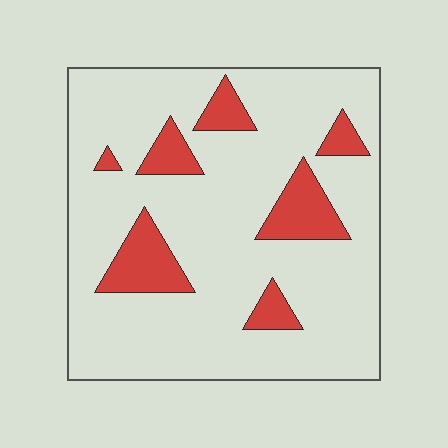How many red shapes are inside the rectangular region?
7.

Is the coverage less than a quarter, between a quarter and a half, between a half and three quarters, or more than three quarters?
Less than a quarter.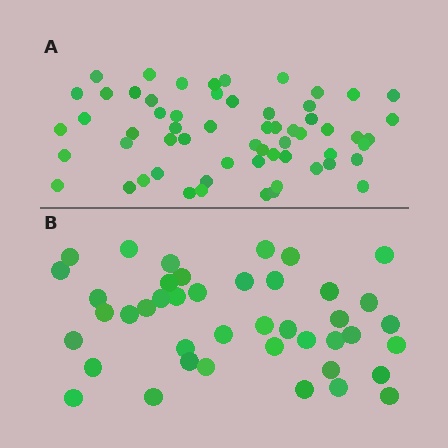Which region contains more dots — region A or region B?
Region A (the top region) has more dots.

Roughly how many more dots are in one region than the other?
Region A has approximately 20 more dots than region B.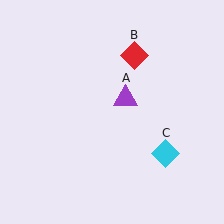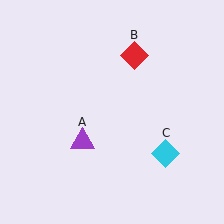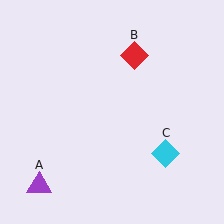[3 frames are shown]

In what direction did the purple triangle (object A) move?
The purple triangle (object A) moved down and to the left.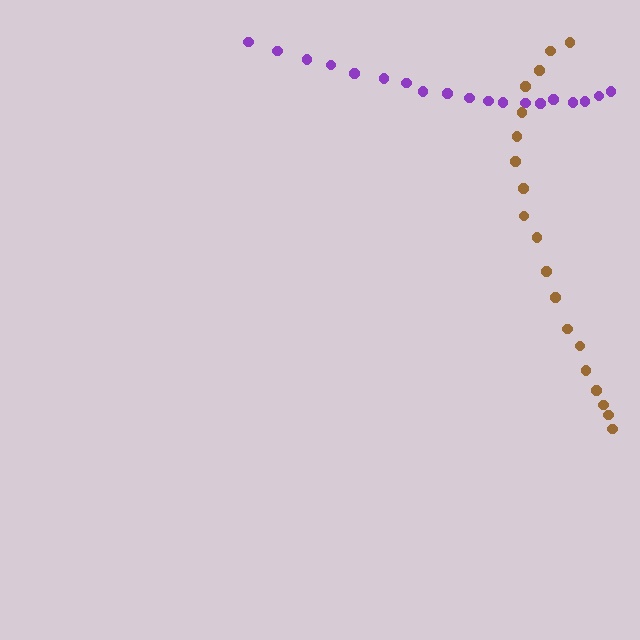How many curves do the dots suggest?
There are 2 distinct paths.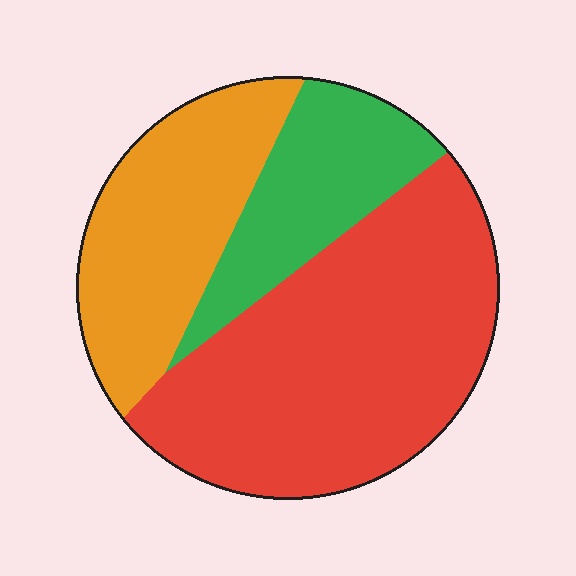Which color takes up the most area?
Red, at roughly 50%.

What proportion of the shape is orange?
Orange takes up about one quarter (1/4) of the shape.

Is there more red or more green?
Red.